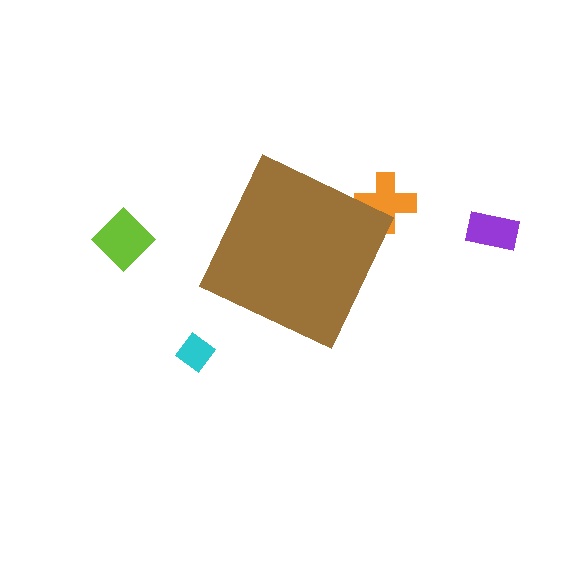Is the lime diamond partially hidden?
No, the lime diamond is fully visible.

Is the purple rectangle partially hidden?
No, the purple rectangle is fully visible.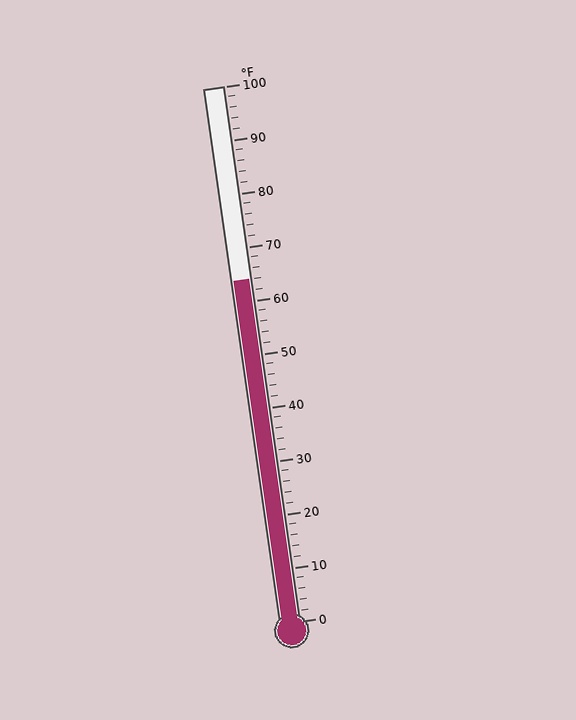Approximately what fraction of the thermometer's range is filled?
The thermometer is filled to approximately 65% of its range.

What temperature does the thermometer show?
The thermometer shows approximately 64°F.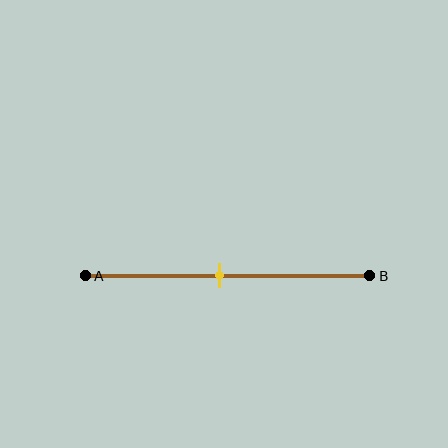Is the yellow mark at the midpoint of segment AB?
Yes, the mark is approximately at the midpoint.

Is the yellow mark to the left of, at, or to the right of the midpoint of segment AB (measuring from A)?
The yellow mark is approximately at the midpoint of segment AB.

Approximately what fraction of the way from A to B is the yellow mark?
The yellow mark is approximately 45% of the way from A to B.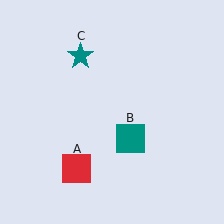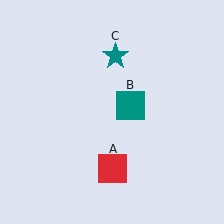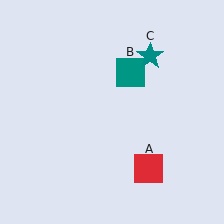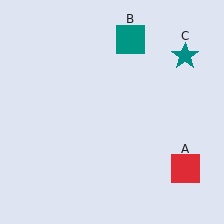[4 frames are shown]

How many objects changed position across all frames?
3 objects changed position: red square (object A), teal square (object B), teal star (object C).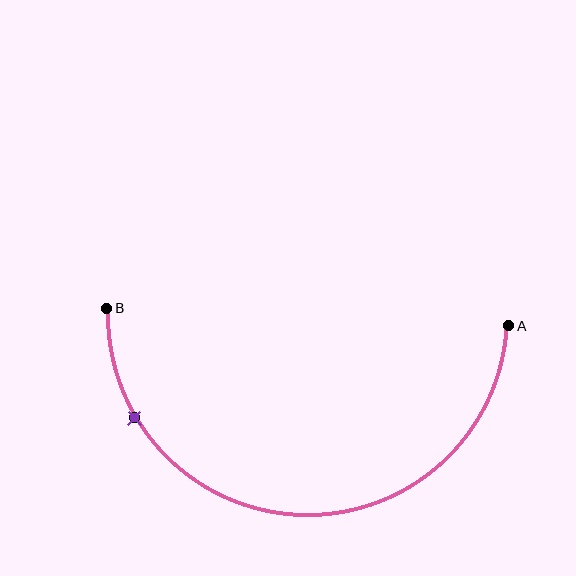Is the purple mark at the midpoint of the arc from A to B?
No. The purple mark lies on the arc but is closer to endpoint B. The arc midpoint would be at the point on the curve equidistant along the arc from both A and B.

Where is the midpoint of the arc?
The arc midpoint is the point on the curve farthest from the straight line joining A and B. It sits below that line.